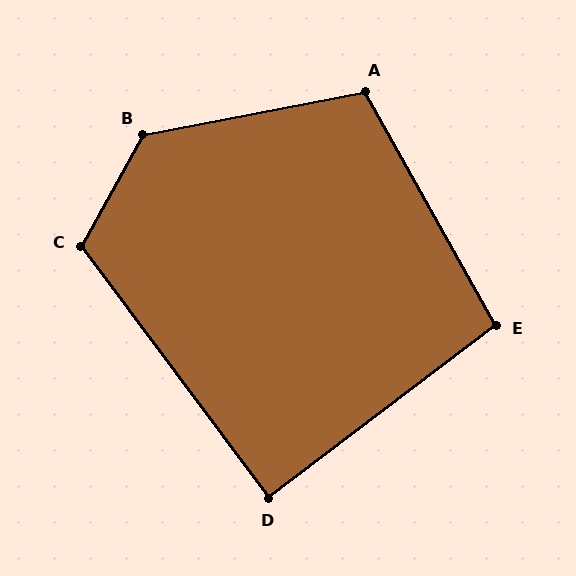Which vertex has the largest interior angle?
B, at approximately 130 degrees.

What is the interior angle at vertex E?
Approximately 98 degrees (obtuse).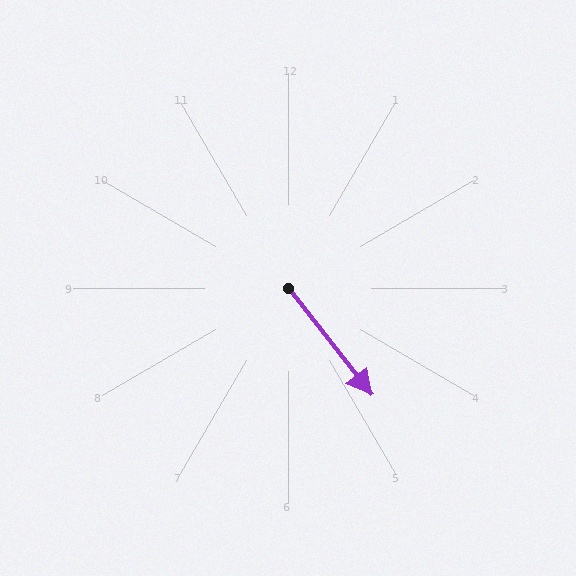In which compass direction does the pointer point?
Southeast.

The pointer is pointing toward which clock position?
Roughly 5 o'clock.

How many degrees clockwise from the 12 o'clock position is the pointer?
Approximately 142 degrees.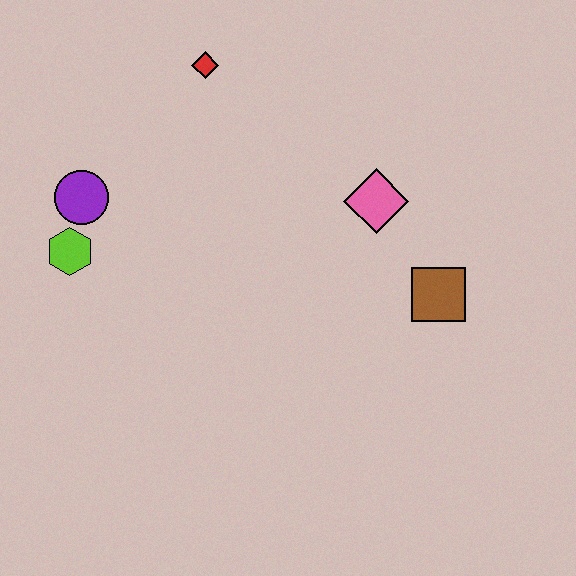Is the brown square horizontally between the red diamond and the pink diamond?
No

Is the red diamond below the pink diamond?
No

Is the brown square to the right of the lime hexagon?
Yes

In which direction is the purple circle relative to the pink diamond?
The purple circle is to the left of the pink diamond.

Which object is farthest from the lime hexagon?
The brown square is farthest from the lime hexagon.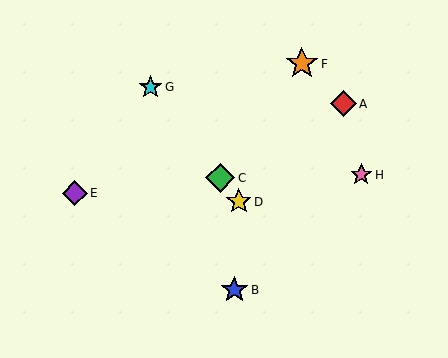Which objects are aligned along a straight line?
Objects C, D, G are aligned along a straight line.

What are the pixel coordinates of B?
Object B is at (234, 290).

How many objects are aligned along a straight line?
3 objects (C, D, G) are aligned along a straight line.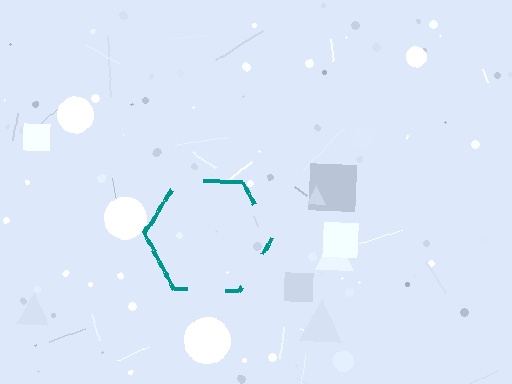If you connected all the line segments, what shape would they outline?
They would outline a hexagon.